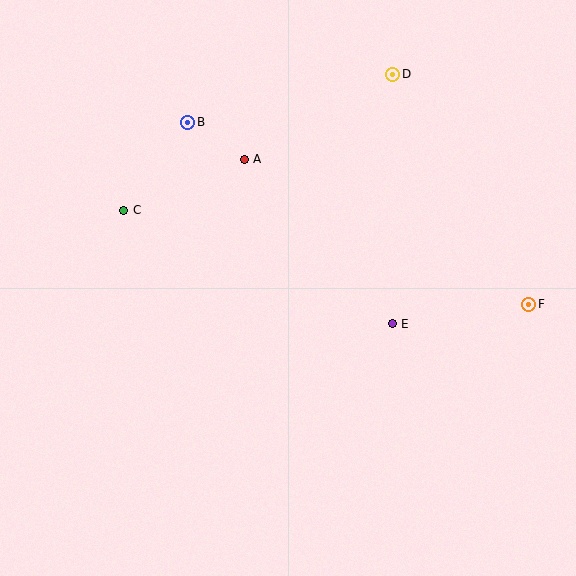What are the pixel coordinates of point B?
Point B is at (188, 122).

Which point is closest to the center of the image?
Point E at (392, 324) is closest to the center.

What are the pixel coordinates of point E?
Point E is at (392, 324).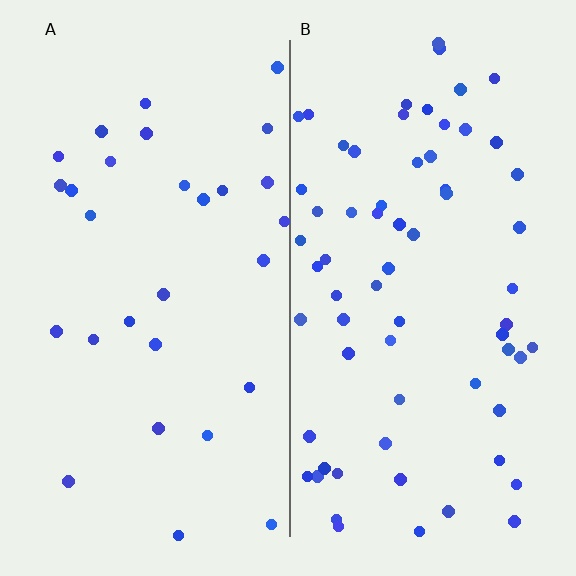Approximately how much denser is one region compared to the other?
Approximately 2.3× — region B over region A.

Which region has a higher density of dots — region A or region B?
B (the right).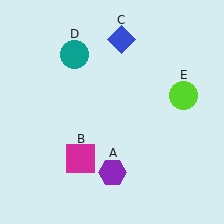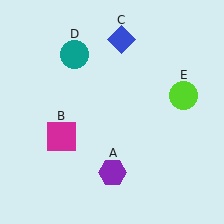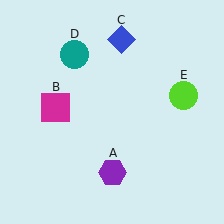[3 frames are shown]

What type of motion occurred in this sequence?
The magenta square (object B) rotated clockwise around the center of the scene.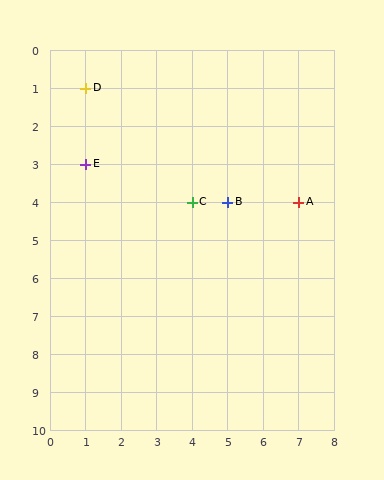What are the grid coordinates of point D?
Point D is at grid coordinates (1, 1).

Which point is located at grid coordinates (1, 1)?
Point D is at (1, 1).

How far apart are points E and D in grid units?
Points E and D are 2 rows apart.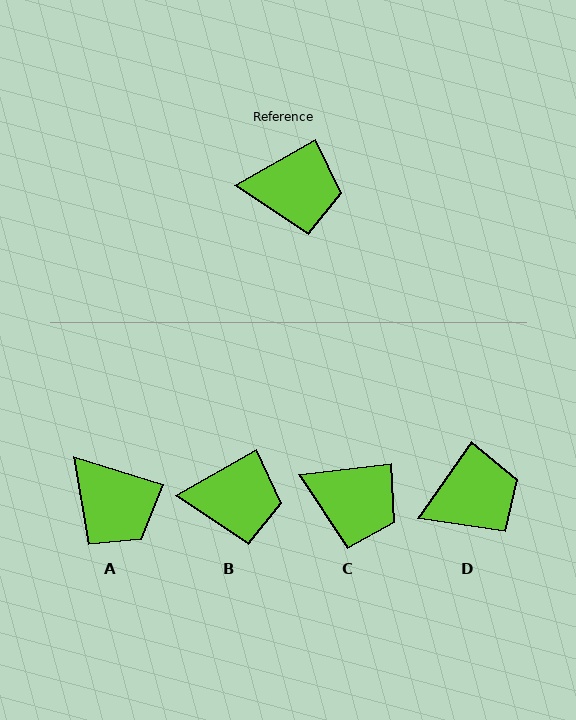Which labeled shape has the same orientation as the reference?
B.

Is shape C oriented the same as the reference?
No, it is off by about 22 degrees.